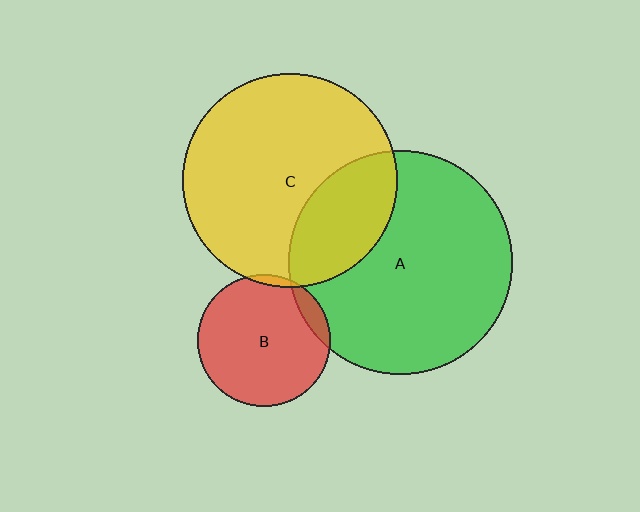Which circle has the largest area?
Circle A (green).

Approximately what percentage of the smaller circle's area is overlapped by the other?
Approximately 10%.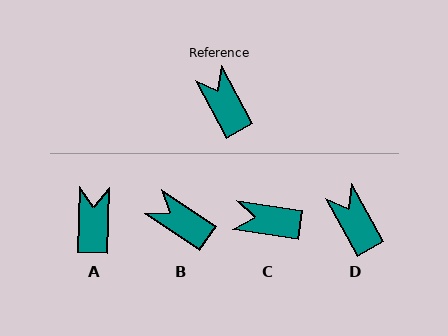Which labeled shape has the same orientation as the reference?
D.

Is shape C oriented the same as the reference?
No, it is off by about 53 degrees.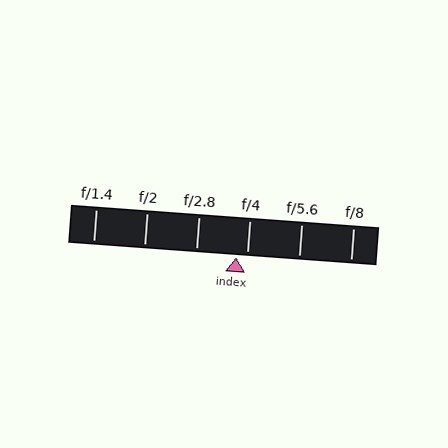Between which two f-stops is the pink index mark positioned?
The index mark is between f/2.8 and f/4.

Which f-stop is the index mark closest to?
The index mark is closest to f/4.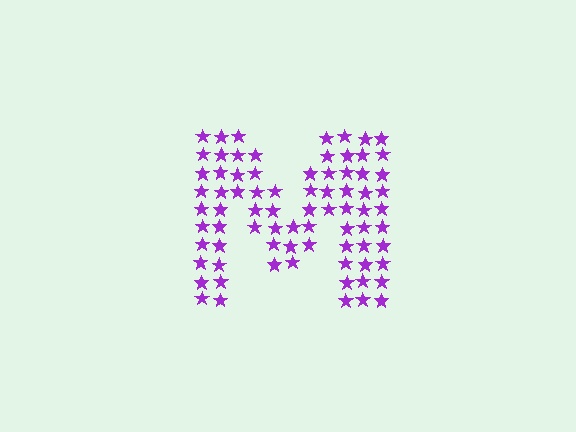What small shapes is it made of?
It is made of small stars.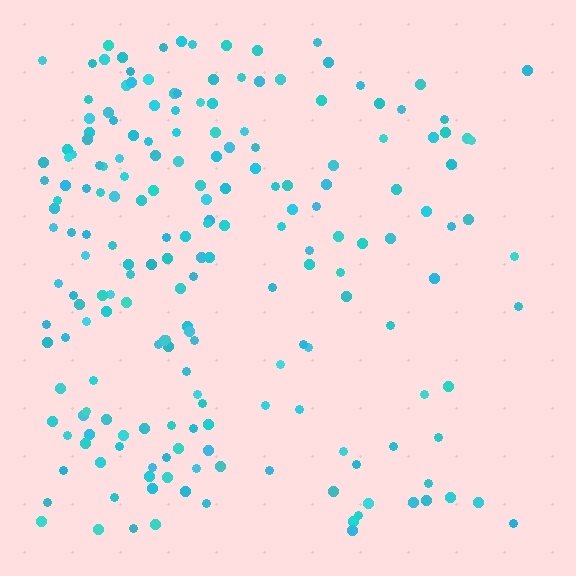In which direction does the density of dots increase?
From right to left, with the left side densest.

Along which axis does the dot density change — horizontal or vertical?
Horizontal.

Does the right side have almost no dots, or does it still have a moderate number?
Still a moderate number, just noticeably fewer than the left.